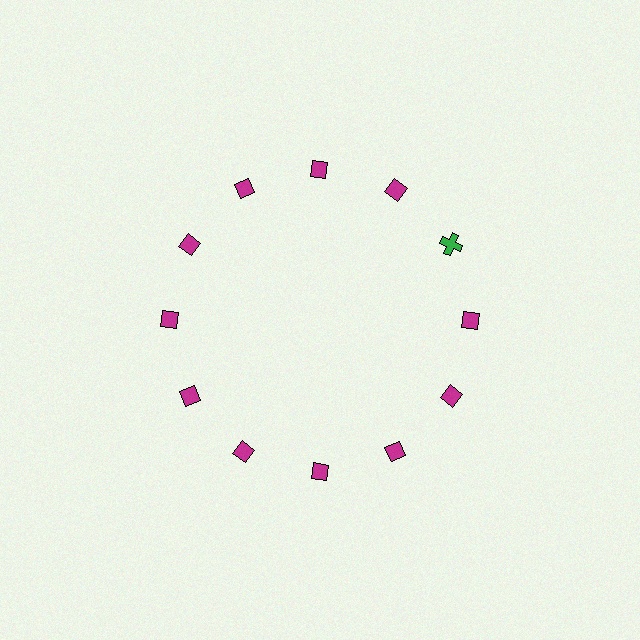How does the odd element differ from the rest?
It differs in both color (green instead of magenta) and shape (cross instead of diamond).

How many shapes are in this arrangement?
There are 12 shapes arranged in a ring pattern.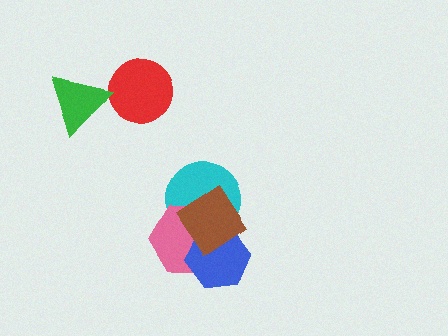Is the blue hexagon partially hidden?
Yes, it is partially covered by another shape.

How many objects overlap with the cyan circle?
3 objects overlap with the cyan circle.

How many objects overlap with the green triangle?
0 objects overlap with the green triangle.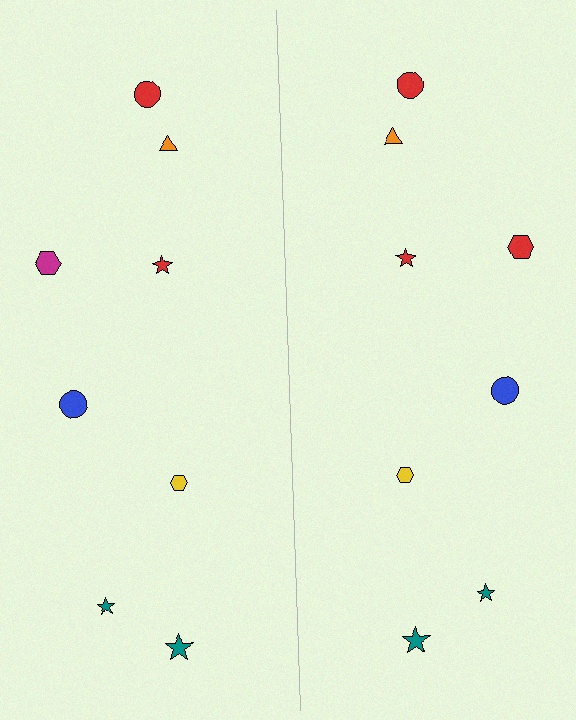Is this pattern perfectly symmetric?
No, the pattern is not perfectly symmetric. The red hexagon on the right side breaks the symmetry — its mirror counterpart is magenta.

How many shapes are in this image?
There are 16 shapes in this image.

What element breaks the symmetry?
The red hexagon on the right side breaks the symmetry — its mirror counterpart is magenta.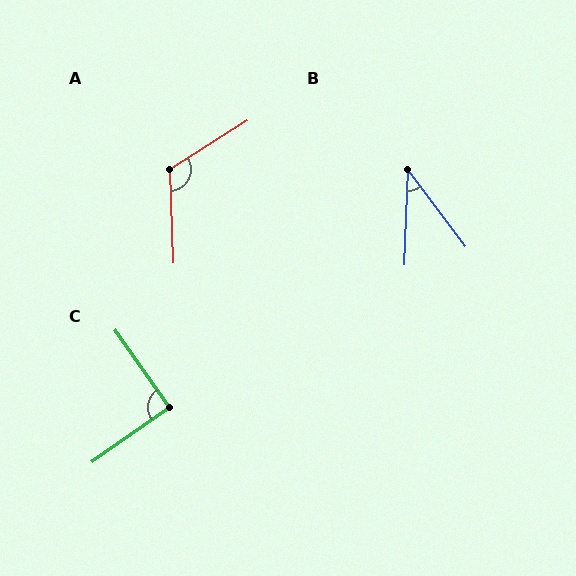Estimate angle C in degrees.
Approximately 90 degrees.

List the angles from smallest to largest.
B (39°), C (90°), A (120°).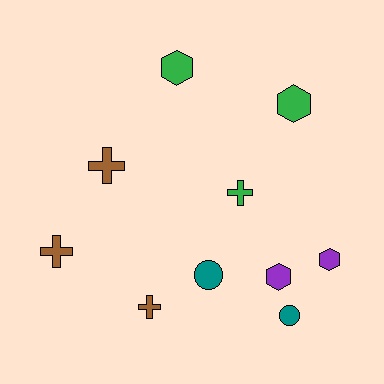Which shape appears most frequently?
Cross, with 4 objects.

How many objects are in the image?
There are 10 objects.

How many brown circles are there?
There are no brown circles.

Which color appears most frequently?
Brown, with 3 objects.